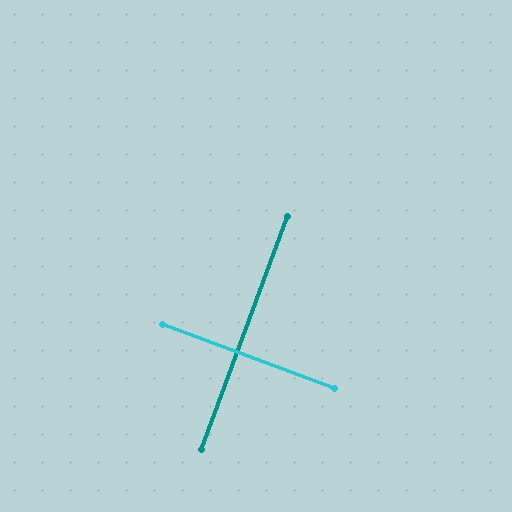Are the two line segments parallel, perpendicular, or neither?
Perpendicular — they meet at approximately 90°.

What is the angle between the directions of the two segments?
Approximately 90 degrees.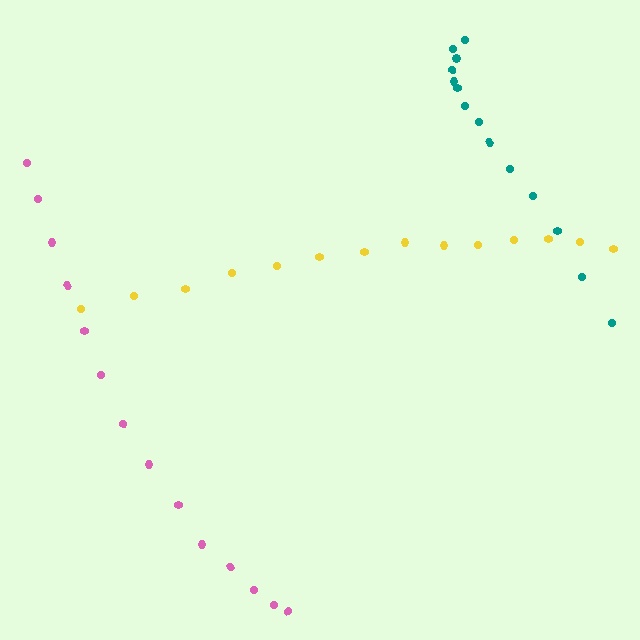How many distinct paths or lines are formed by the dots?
There are 3 distinct paths.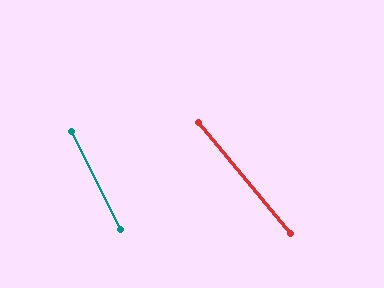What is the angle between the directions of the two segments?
Approximately 14 degrees.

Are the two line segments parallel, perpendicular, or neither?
Neither parallel nor perpendicular — they differ by about 14°.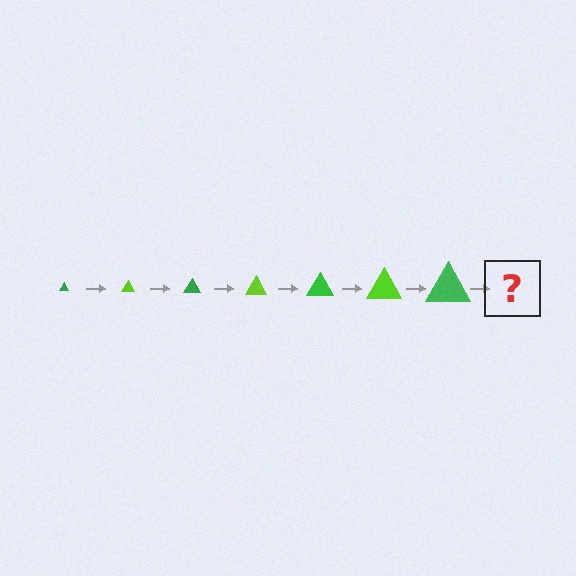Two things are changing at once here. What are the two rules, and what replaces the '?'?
The two rules are that the triangle grows larger each step and the color cycles through green and lime. The '?' should be a lime triangle, larger than the previous one.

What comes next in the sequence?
The next element should be a lime triangle, larger than the previous one.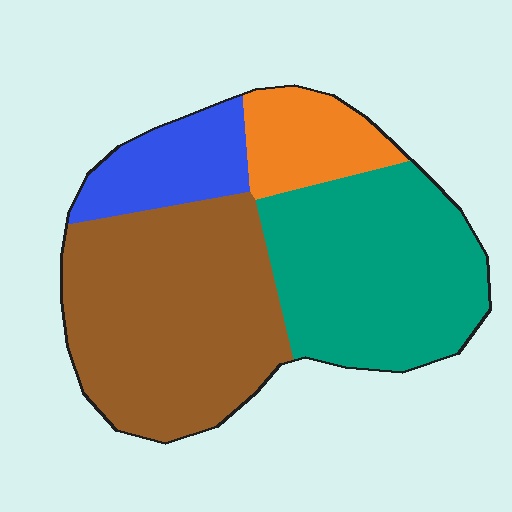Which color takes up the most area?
Brown, at roughly 40%.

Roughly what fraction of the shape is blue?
Blue covers 12% of the shape.